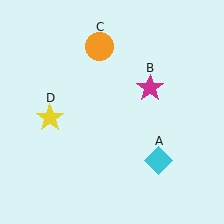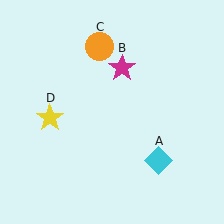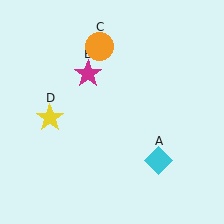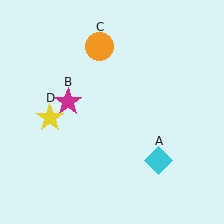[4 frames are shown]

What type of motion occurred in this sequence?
The magenta star (object B) rotated counterclockwise around the center of the scene.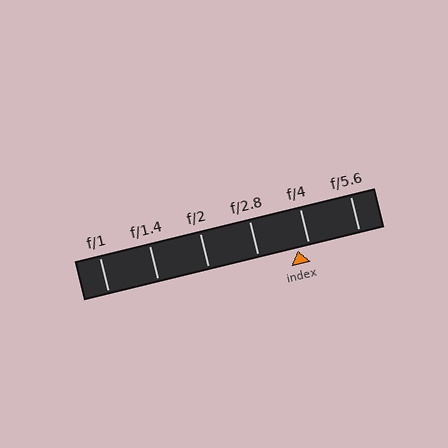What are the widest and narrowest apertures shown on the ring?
The widest aperture shown is f/1 and the narrowest is f/5.6.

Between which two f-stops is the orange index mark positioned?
The index mark is between f/2.8 and f/4.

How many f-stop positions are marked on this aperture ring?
There are 6 f-stop positions marked.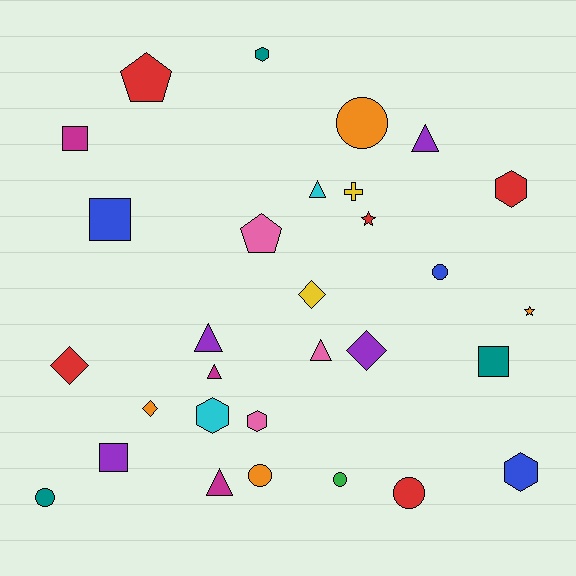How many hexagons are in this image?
There are 5 hexagons.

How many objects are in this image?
There are 30 objects.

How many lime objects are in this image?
There are no lime objects.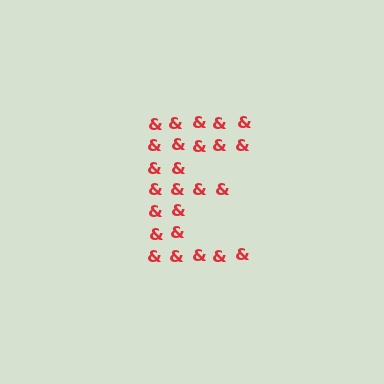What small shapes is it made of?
It is made of small ampersands.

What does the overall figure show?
The overall figure shows the letter E.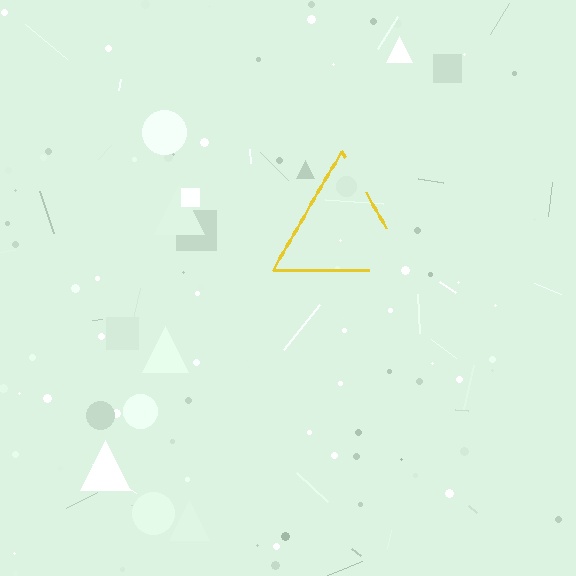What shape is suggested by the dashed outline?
The dashed outline suggests a triangle.